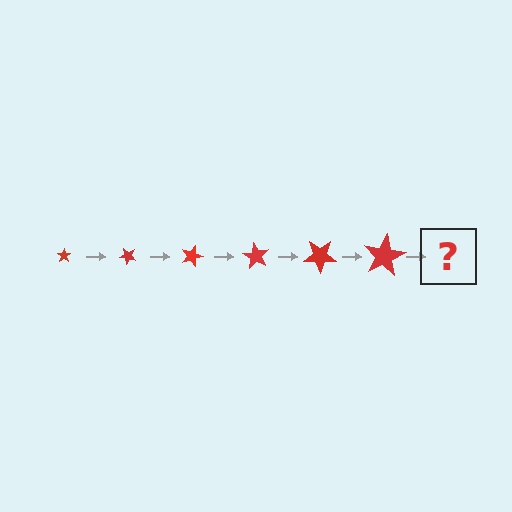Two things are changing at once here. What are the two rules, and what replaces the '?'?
The two rules are that the star grows larger each step and it rotates 45 degrees each step. The '?' should be a star, larger than the previous one and rotated 270 degrees from the start.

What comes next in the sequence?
The next element should be a star, larger than the previous one and rotated 270 degrees from the start.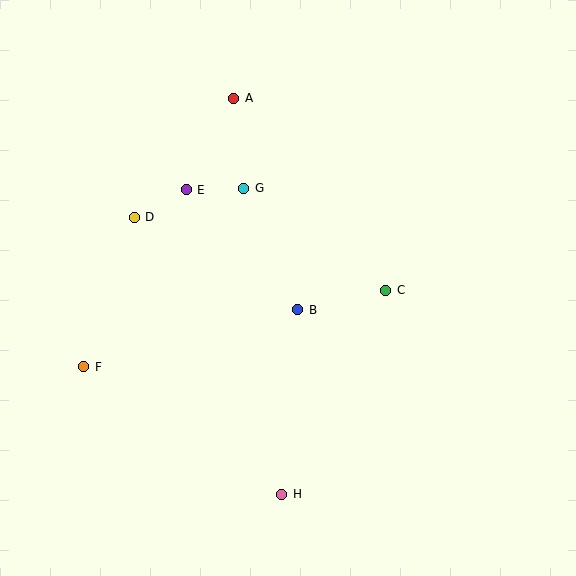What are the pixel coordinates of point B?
Point B is at (298, 310).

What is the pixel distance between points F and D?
The distance between F and D is 158 pixels.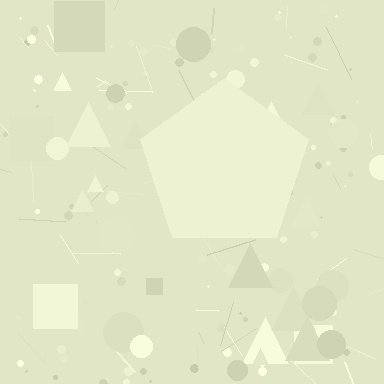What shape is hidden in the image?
A pentagon is hidden in the image.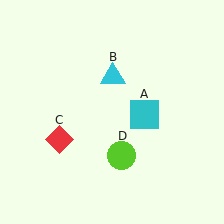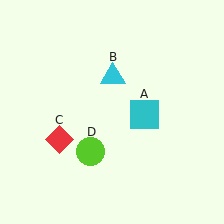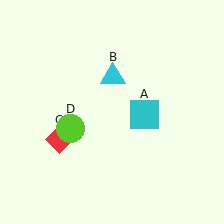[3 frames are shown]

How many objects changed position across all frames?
1 object changed position: lime circle (object D).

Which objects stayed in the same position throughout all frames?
Cyan square (object A) and cyan triangle (object B) and red diamond (object C) remained stationary.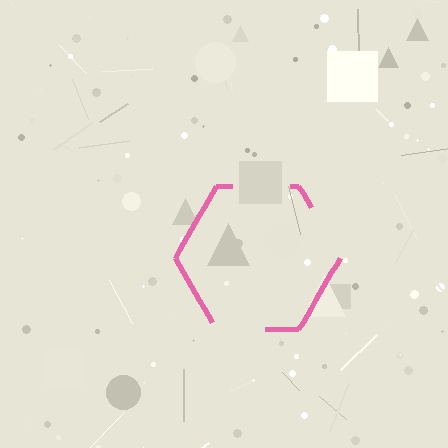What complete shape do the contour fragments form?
The contour fragments form a hexagon.